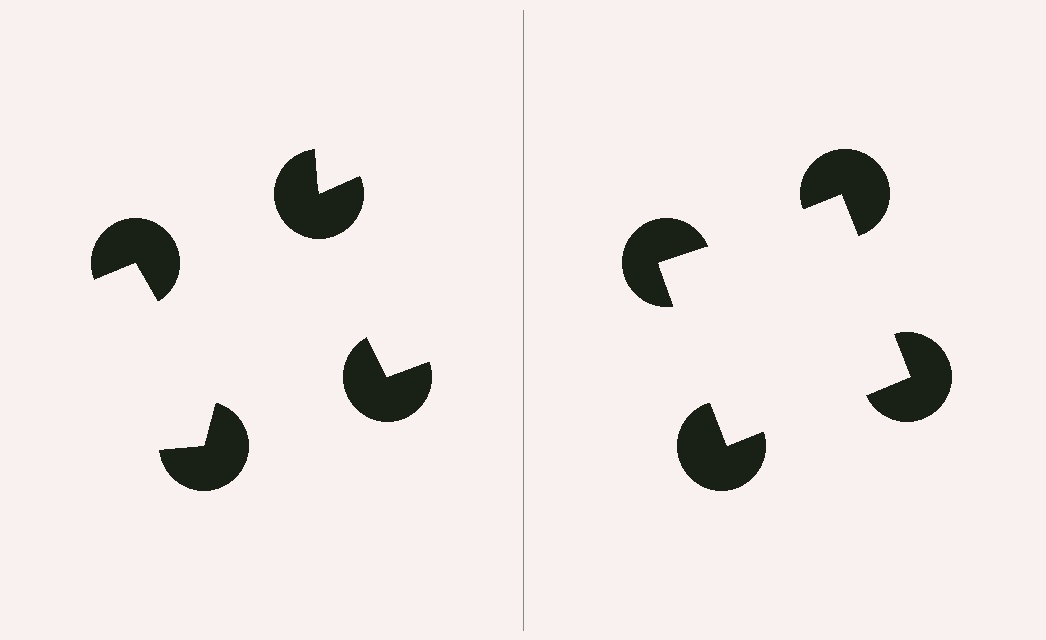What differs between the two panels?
The pac-man discs are positioned identically on both sides; only the wedge orientations differ. On the right they align to a square; on the left they are misaligned.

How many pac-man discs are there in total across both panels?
8 — 4 on each side.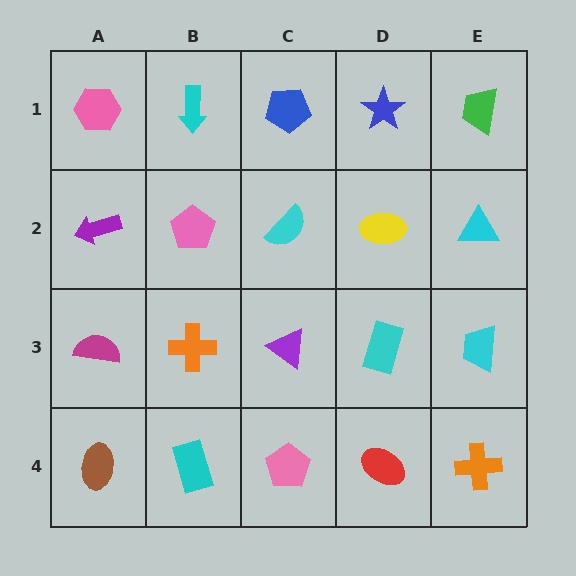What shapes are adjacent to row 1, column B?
A pink pentagon (row 2, column B), a pink hexagon (row 1, column A), a blue pentagon (row 1, column C).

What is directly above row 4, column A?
A magenta semicircle.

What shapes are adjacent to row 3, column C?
A cyan semicircle (row 2, column C), a pink pentagon (row 4, column C), an orange cross (row 3, column B), a cyan rectangle (row 3, column D).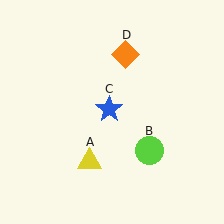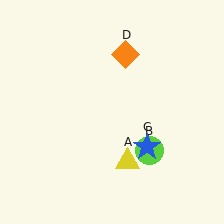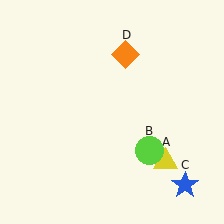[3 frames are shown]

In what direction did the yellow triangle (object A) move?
The yellow triangle (object A) moved right.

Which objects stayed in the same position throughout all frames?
Lime circle (object B) and orange diamond (object D) remained stationary.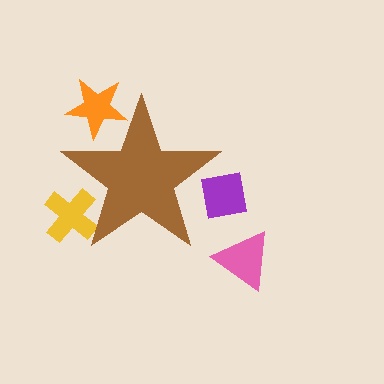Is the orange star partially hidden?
Yes, the orange star is partially hidden behind the brown star.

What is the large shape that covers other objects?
A brown star.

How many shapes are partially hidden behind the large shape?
3 shapes are partially hidden.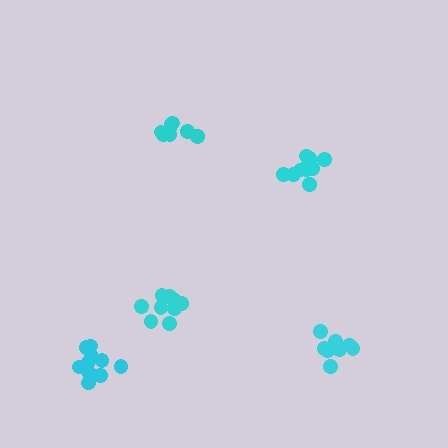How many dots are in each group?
Group 1: 8 dots, Group 2: 9 dots, Group 3: 9 dots, Group 4: 11 dots, Group 5: 10 dots (47 total).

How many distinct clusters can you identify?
There are 5 distinct clusters.